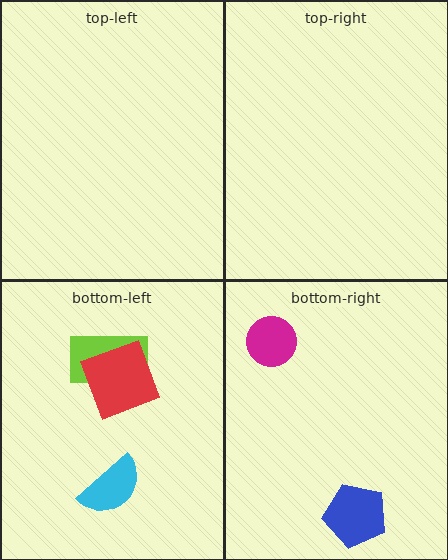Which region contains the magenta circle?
The bottom-right region.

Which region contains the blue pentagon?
The bottom-right region.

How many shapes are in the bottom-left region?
3.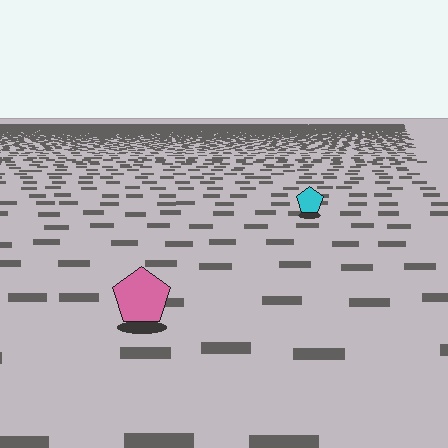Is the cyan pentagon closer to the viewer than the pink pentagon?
No. The pink pentagon is closer — you can tell from the texture gradient: the ground texture is coarser near it.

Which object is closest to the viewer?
The pink pentagon is closest. The texture marks near it are larger and more spread out.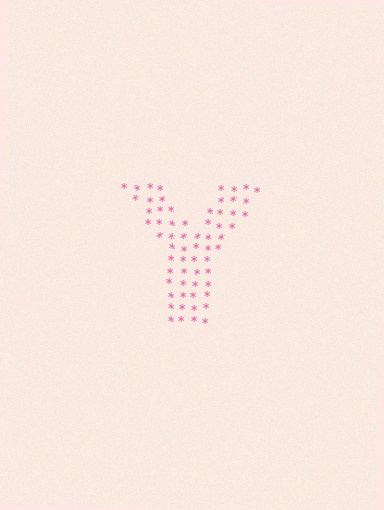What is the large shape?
The large shape is the letter Y.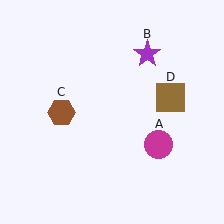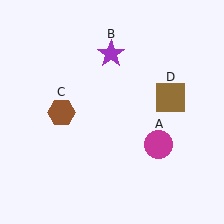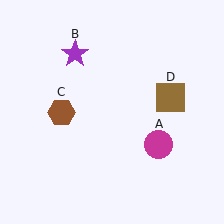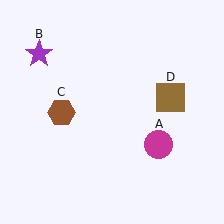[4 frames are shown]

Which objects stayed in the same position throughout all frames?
Magenta circle (object A) and brown hexagon (object C) and brown square (object D) remained stationary.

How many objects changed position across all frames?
1 object changed position: purple star (object B).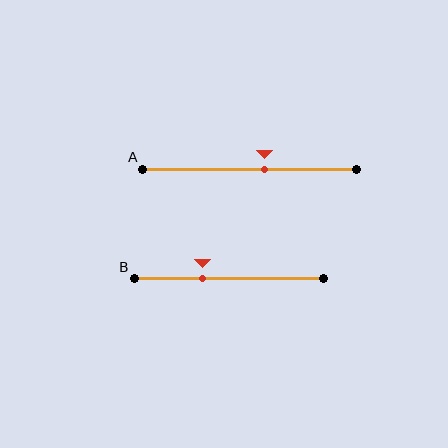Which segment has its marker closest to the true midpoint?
Segment A has its marker closest to the true midpoint.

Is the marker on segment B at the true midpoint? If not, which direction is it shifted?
No, the marker on segment B is shifted to the left by about 14% of the segment length.